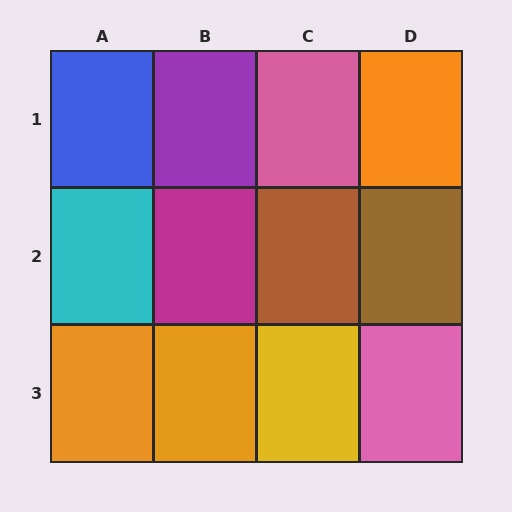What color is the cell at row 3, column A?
Orange.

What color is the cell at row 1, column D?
Orange.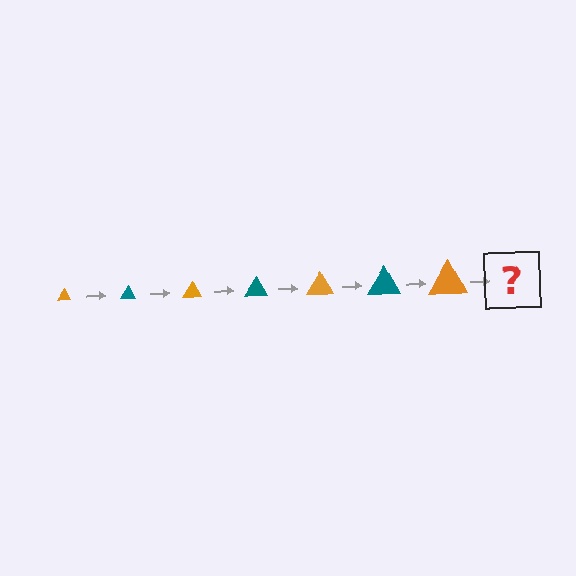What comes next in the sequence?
The next element should be a teal triangle, larger than the previous one.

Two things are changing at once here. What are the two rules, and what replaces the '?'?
The two rules are that the triangle grows larger each step and the color cycles through orange and teal. The '?' should be a teal triangle, larger than the previous one.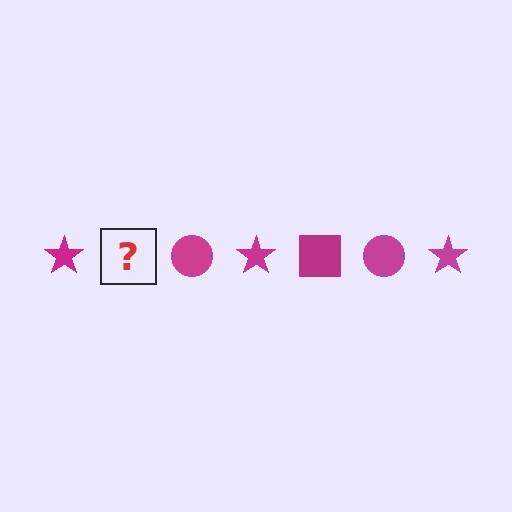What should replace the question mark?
The question mark should be replaced with a magenta square.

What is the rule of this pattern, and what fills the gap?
The rule is that the pattern cycles through star, square, circle shapes in magenta. The gap should be filled with a magenta square.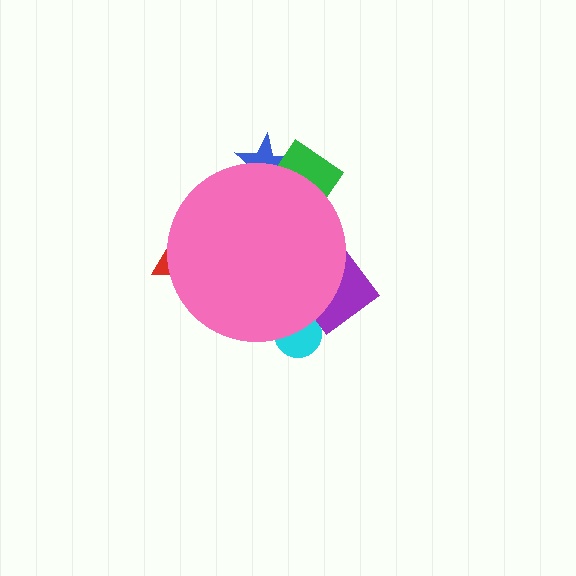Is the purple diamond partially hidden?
Yes, the purple diamond is partially hidden behind the pink circle.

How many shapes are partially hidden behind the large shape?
5 shapes are partially hidden.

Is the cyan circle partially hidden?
Yes, the cyan circle is partially hidden behind the pink circle.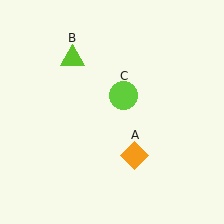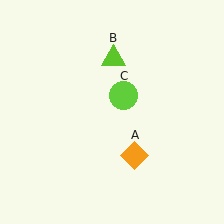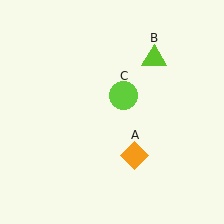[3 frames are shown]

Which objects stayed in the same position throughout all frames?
Orange diamond (object A) and lime circle (object C) remained stationary.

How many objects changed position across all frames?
1 object changed position: lime triangle (object B).